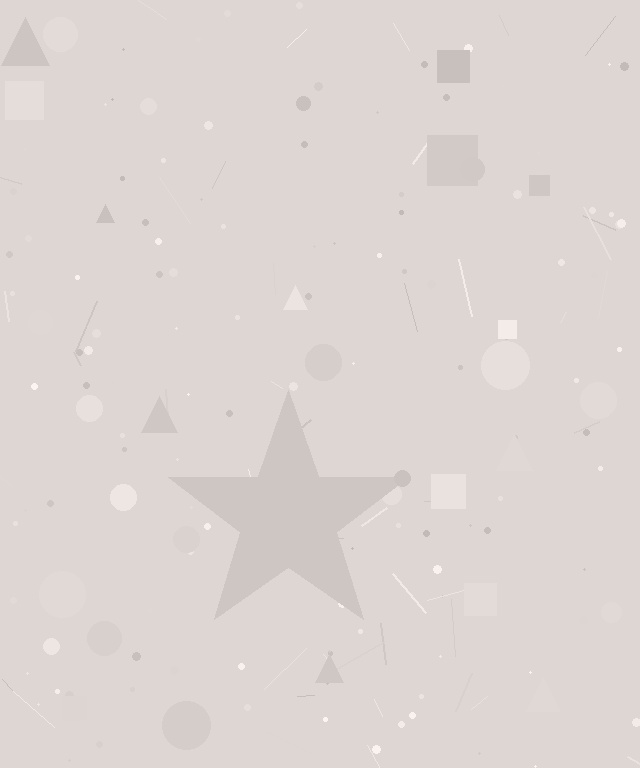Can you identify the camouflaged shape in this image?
The camouflaged shape is a star.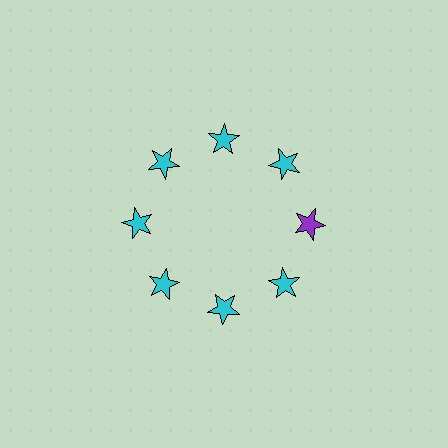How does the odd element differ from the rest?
It has a different color: purple instead of cyan.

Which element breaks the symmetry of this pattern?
The purple star at roughly the 3 o'clock position breaks the symmetry. All other shapes are cyan stars.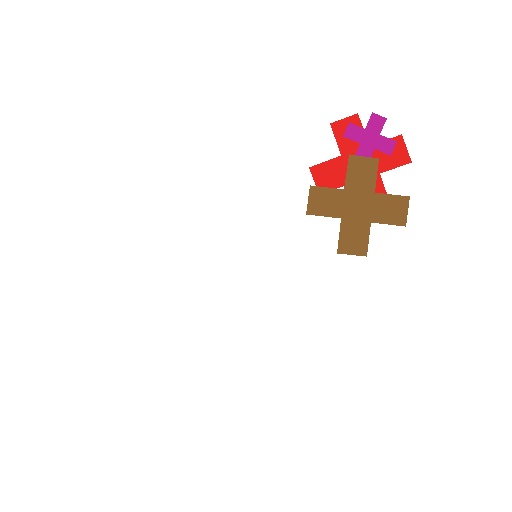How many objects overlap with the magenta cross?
1 object overlaps with the magenta cross.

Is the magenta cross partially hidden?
No, no other shape covers it.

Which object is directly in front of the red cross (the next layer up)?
The magenta cross is directly in front of the red cross.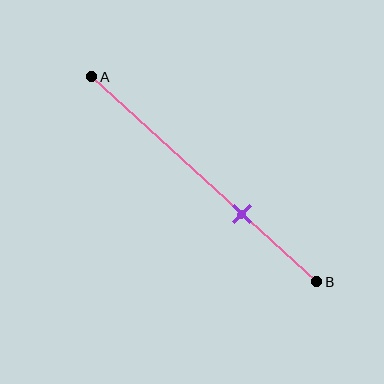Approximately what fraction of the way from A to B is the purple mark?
The purple mark is approximately 65% of the way from A to B.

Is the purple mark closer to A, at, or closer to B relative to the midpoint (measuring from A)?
The purple mark is closer to point B than the midpoint of segment AB.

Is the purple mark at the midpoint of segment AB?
No, the mark is at about 65% from A, not at the 50% midpoint.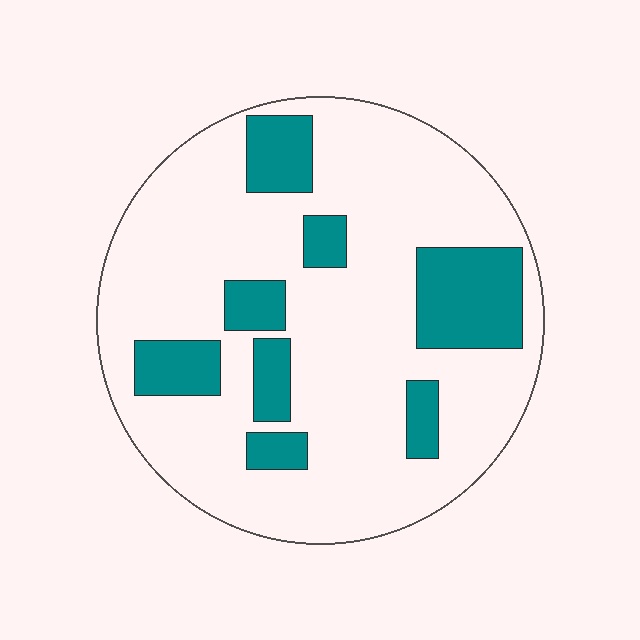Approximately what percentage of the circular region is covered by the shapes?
Approximately 20%.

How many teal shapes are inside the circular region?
8.